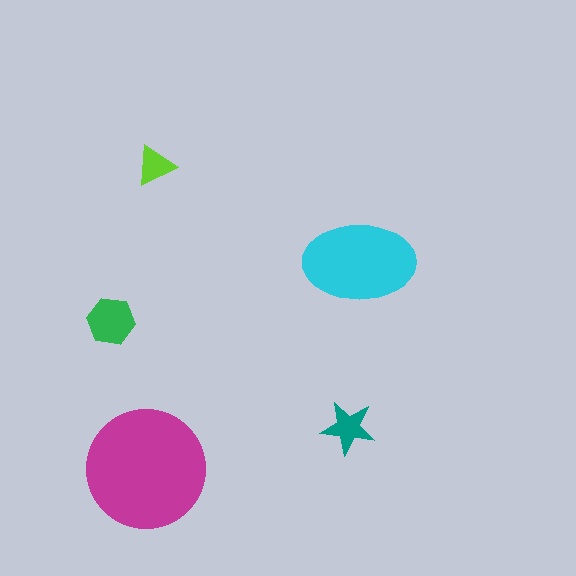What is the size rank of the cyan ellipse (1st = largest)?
2nd.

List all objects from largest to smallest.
The magenta circle, the cyan ellipse, the green hexagon, the teal star, the lime triangle.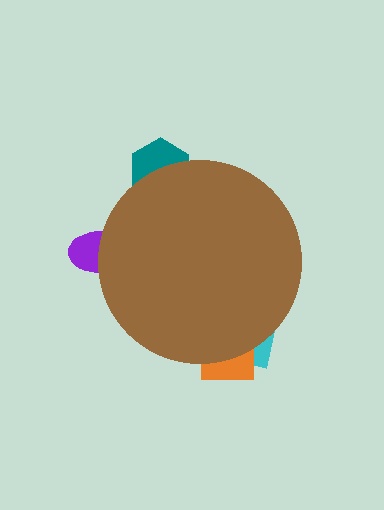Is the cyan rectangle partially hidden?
Yes, the cyan rectangle is partially hidden behind the brown circle.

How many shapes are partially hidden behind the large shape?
4 shapes are partially hidden.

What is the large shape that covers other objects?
A brown circle.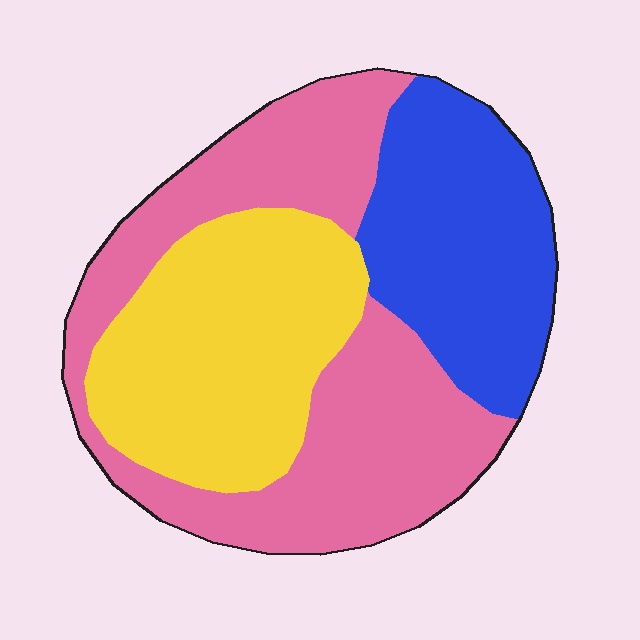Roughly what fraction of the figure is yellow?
Yellow takes up about one third (1/3) of the figure.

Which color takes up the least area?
Blue, at roughly 25%.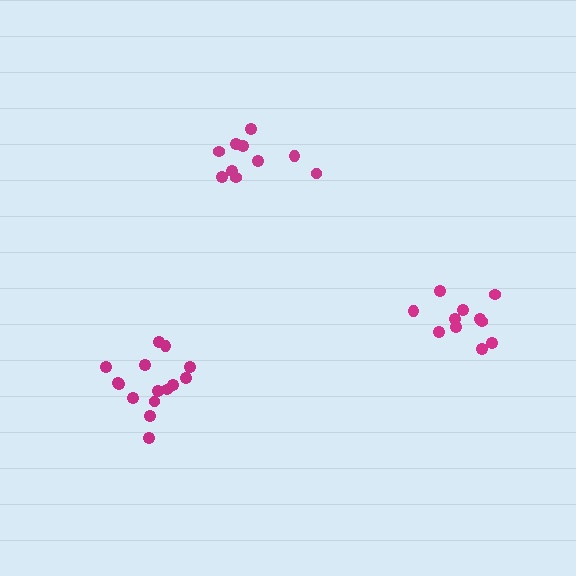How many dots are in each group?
Group 1: 10 dots, Group 2: 11 dots, Group 3: 15 dots (36 total).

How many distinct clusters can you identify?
There are 3 distinct clusters.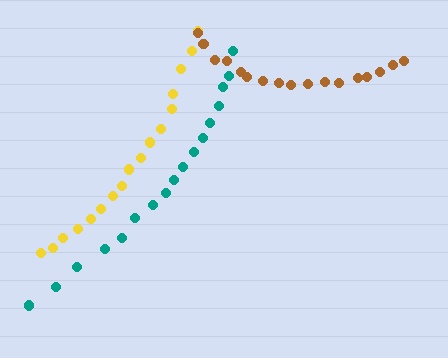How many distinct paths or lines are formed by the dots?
There are 3 distinct paths.